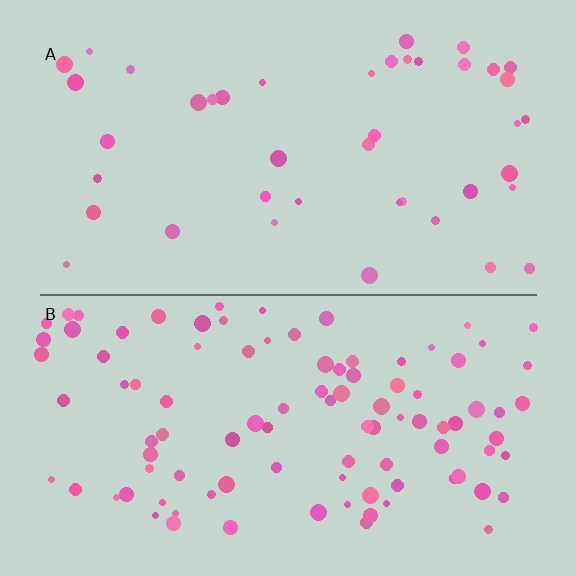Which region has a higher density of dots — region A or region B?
B (the bottom).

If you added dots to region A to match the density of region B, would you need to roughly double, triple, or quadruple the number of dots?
Approximately double.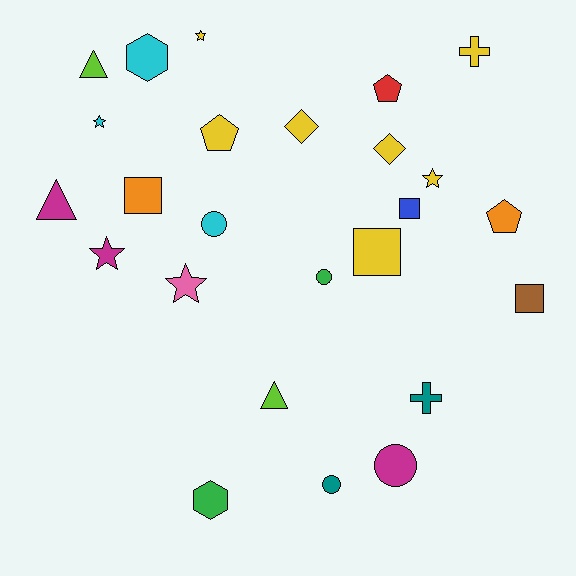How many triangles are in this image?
There are 3 triangles.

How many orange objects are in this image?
There are 2 orange objects.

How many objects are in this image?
There are 25 objects.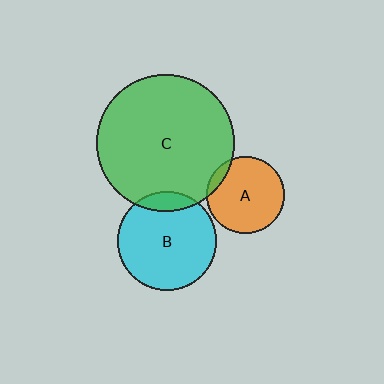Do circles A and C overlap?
Yes.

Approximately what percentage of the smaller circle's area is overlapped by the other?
Approximately 10%.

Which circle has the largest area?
Circle C (green).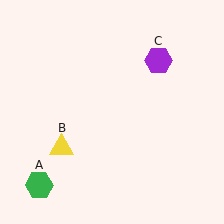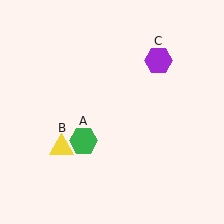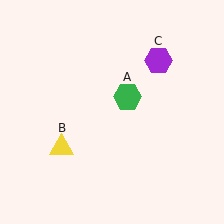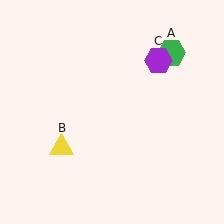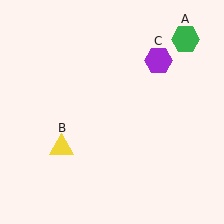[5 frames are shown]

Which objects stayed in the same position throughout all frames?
Yellow triangle (object B) and purple hexagon (object C) remained stationary.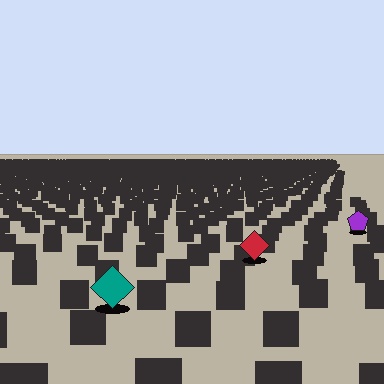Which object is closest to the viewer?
The teal diamond is closest. The texture marks near it are larger and more spread out.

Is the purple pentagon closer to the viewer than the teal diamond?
No. The teal diamond is closer — you can tell from the texture gradient: the ground texture is coarser near it.